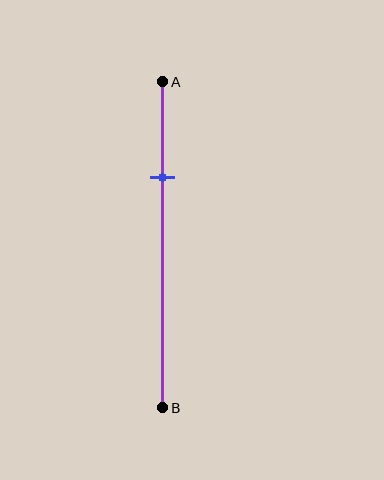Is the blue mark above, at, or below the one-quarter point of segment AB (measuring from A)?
The blue mark is below the one-quarter point of segment AB.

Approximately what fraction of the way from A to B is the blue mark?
The blue mark is approximately 30% of the way from A to B.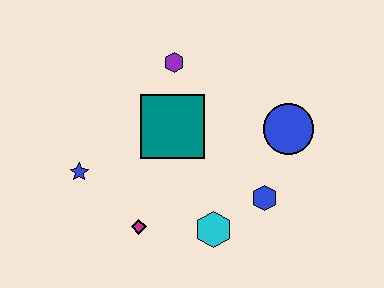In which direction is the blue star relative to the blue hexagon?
The blue star is to the left of the blue hexagon.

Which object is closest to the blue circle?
The blue hexagon is closest to the blue circle.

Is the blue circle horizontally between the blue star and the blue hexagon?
No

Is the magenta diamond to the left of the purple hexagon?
Yes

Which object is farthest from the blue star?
The blue circle is farthest from the blue star.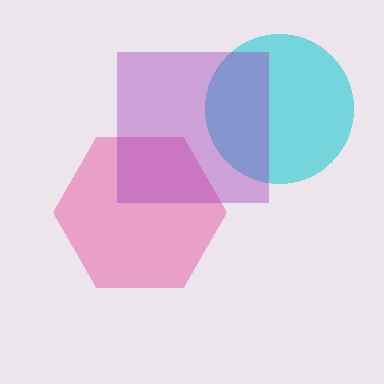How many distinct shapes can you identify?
There are 3 distinct shapes: a cyan circle, a pink hexagon, a purple square.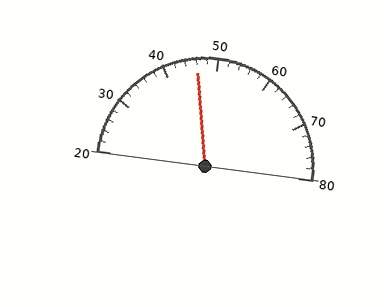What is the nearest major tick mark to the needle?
The nearest major tick mark is 50.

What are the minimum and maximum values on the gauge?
The gauge ranges from 20 to 80.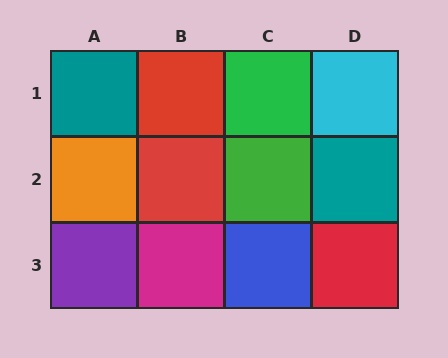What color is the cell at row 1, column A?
Teal.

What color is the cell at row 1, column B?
Red.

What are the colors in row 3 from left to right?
Purple, magenta, blue, red.